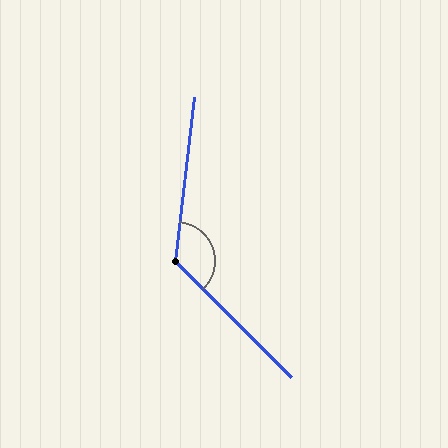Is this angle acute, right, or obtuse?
It is obtuse.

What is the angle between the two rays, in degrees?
Approximately 128 degrees.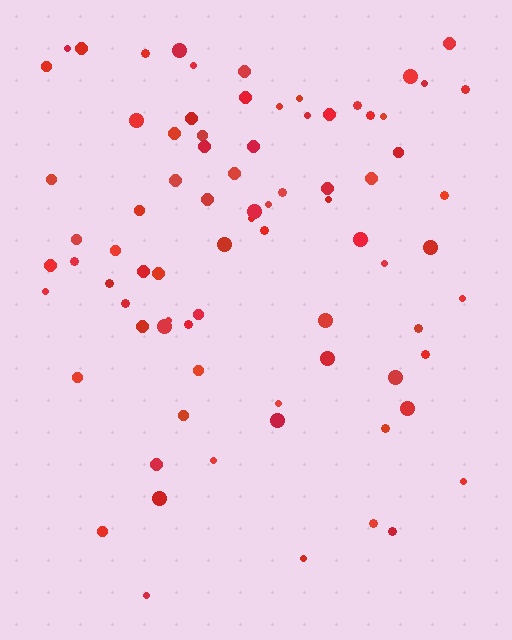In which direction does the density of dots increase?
From bottom to top, with the top side densest.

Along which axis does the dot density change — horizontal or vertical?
Vertical.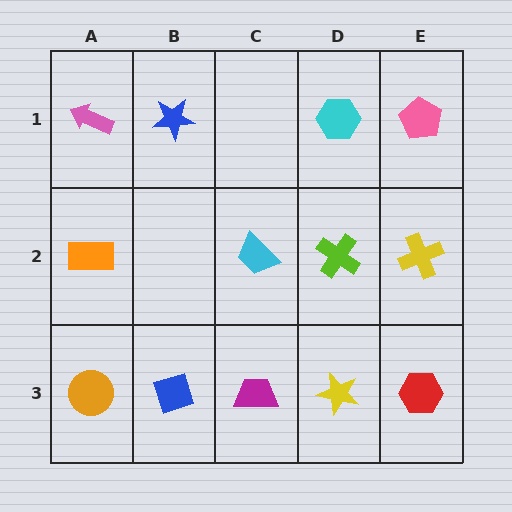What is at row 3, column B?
A blue diamond.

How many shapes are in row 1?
4 shapes.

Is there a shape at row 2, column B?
No, that cell is empty.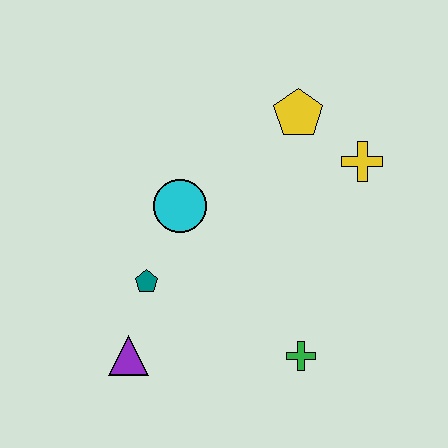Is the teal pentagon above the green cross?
Yes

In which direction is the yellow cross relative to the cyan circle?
The yellow cross is to the right of the cyan circle.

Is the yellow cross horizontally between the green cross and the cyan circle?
No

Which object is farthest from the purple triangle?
The yellow cross is farthest from the purple triangle.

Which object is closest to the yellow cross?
The yellow pentagon is closest to the yellow cross.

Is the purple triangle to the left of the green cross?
Yes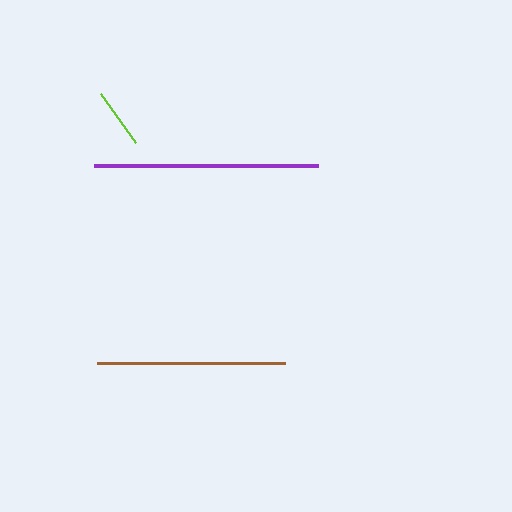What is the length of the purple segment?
The purple segment is approximately 224 pixels long.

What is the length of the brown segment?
The brown segment is approximately 188 pixels long.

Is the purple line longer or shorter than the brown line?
The purple line is longer than the brown line.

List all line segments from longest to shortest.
From longest to shortest: purple, brown, lime.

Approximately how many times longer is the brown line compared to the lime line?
The brown line is approximately 3.1 times the length of the lime line.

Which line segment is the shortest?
The lime line is the shortest at approximately 60 pixels.